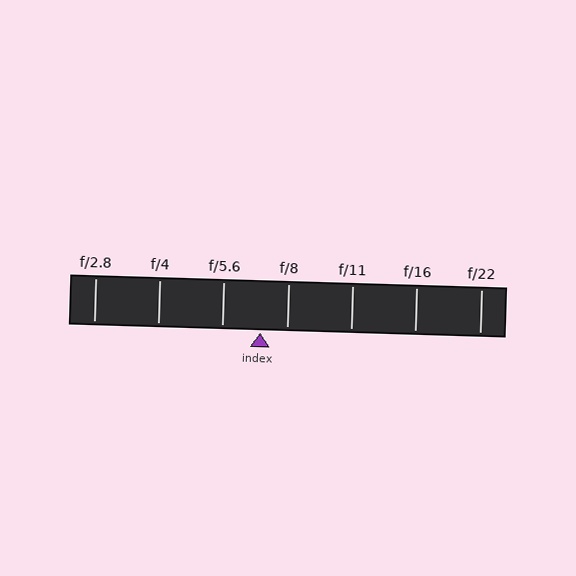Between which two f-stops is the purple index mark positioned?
The index mark is between f/5.6 and f/8.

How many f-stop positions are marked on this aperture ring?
There are 7 f-stop positions marked.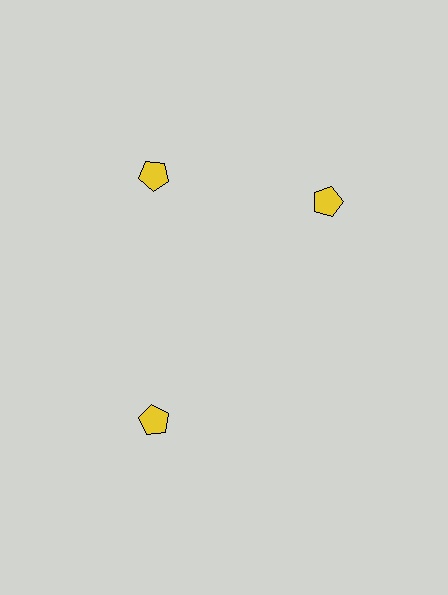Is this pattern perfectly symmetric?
No. The 3 yellow pentagons are arranged in a ring, but one element near the 3 o'clock position is rotated out of alignment along the ring, breaking the 3-fold rotational symmetry.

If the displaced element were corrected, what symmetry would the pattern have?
It would have 3-fold rotational symmetry — the pattern would map onto itself every 120 degrees.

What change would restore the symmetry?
The symmetry would be restored by rotating it back into even spacing with its neighbors so that all 3 pentagons sit at equal angles and equal distance from the center.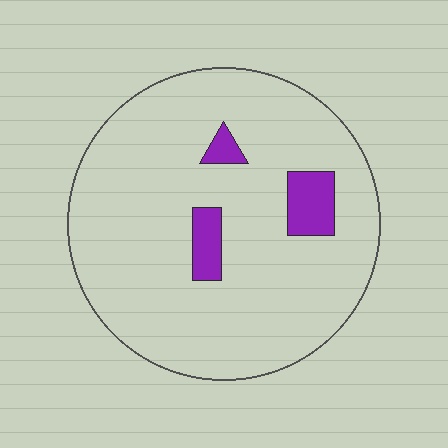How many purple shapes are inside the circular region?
3.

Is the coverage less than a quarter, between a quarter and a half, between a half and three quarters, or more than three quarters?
Less than a quarter.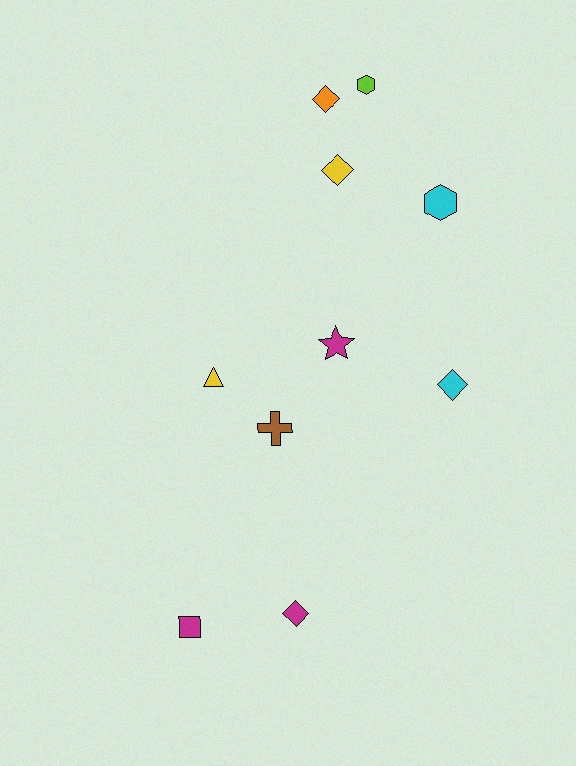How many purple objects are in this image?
There are no purple objects.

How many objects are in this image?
There are 10 objects.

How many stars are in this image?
There is 1 star.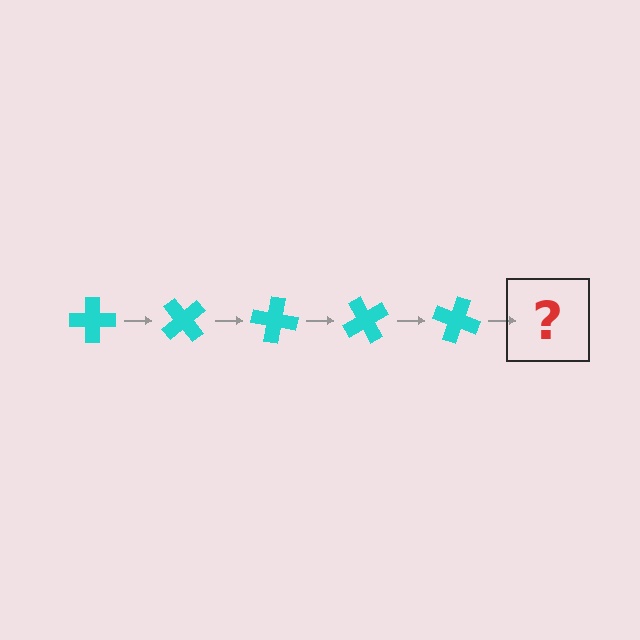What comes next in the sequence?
The next element should be a cyan cross rotated 250 degrees.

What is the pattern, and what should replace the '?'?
The pattern is that the cross rotates 50 degrees each step. The '?' should be a cyan cross rotated 250 degrees.